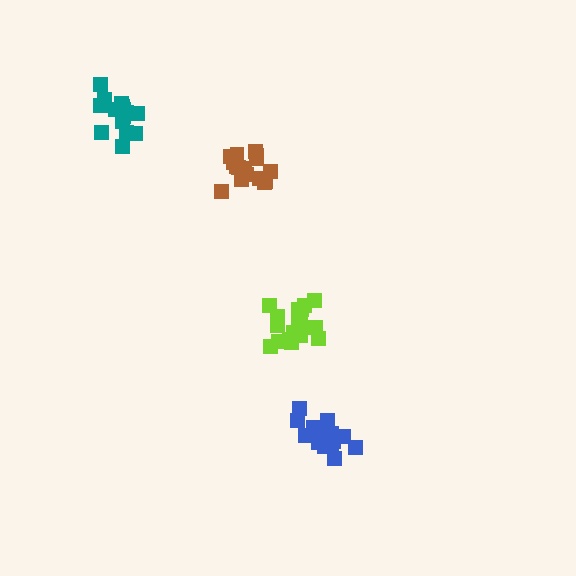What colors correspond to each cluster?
The clusters are colored: blue, brown, lime, teal.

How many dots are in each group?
Group 1: 15 dots, Group 2: 17 dots, Group 3: 18 dots, Group 4: 15 dots (65 total).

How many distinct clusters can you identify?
There are 4 distinct clusters.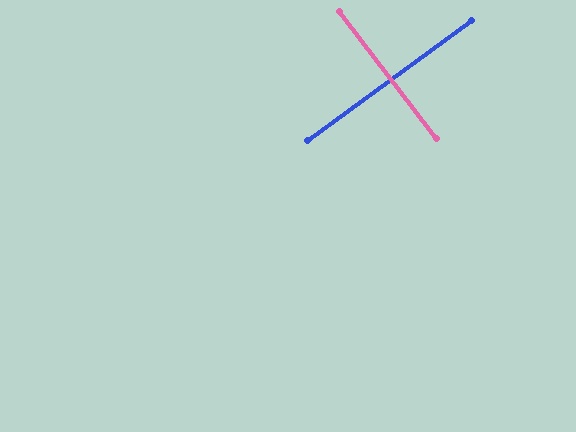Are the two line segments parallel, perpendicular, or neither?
Perpendicular — they meet at approximately 88°.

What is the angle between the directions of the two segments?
Approximately 88 degrees.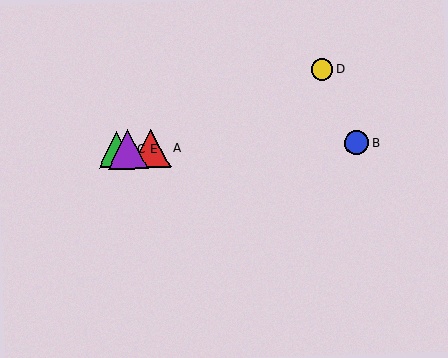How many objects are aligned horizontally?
4 objects (A, B, C, E) are aligned horizontally.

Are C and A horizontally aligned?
Yes, both are at y≈150.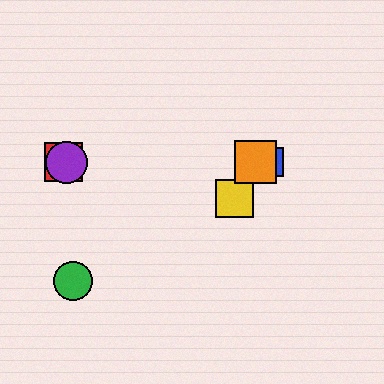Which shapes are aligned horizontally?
The red square, the blue square, the purple circle, the orange square are aligned horizontally.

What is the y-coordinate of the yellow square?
The yellow square is at y≈199.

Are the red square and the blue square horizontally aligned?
Yes, both are at y≈162.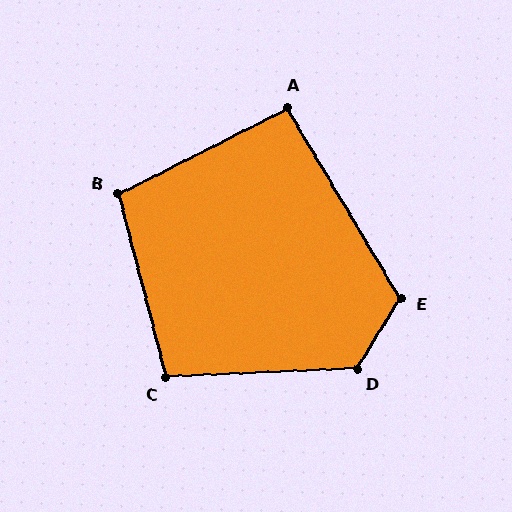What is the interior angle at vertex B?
Approximately 102 degrees (obtuse).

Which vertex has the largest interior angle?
D, at approximately 125 degrees.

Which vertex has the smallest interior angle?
A, at approximately 94 degrees.